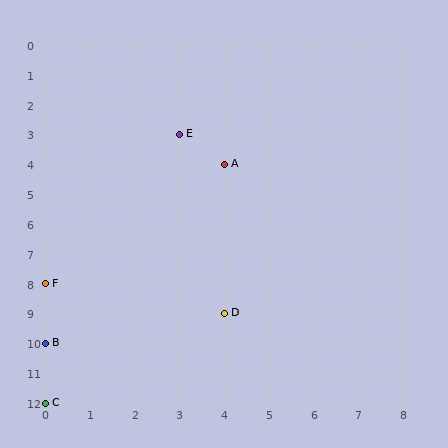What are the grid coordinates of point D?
Point D is at grid coordinates (4, 9).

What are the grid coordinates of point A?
Point A is at grid coordinates (4, 4).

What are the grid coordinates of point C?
Point C is at grid coordinates (0, 12).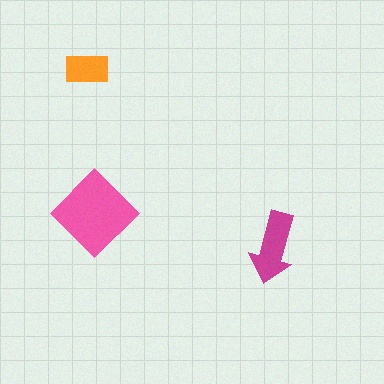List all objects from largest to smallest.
The pink diamond, the magenta arrow, the orange rectangle.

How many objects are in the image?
There are 3 objects in the image.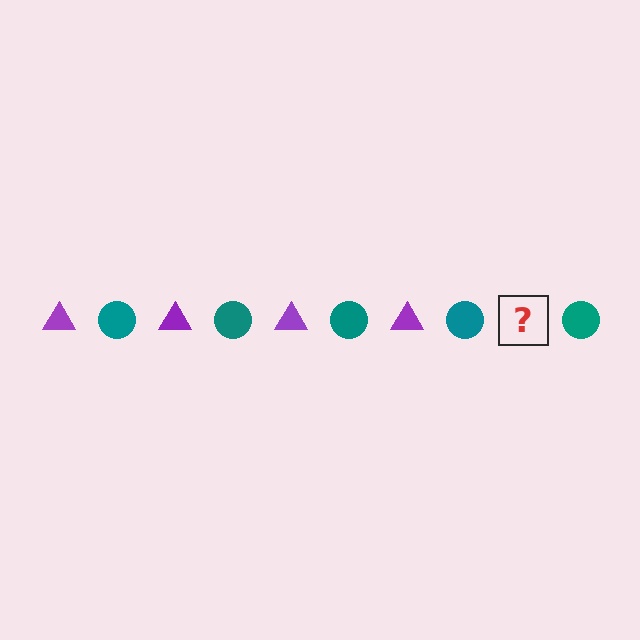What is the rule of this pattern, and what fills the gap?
The rule is that the pattern alternates between purple triangle and teal circle. The gap should be filled with a purple triangle.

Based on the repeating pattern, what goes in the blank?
The blank should be a purple triangle.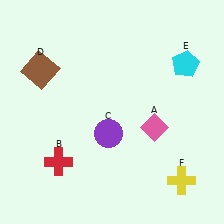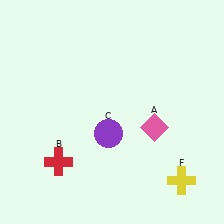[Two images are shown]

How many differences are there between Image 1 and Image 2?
There are 2 differences between the two images.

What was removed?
The cyan pentagon (E), the brown square (D) were removed in Image 2.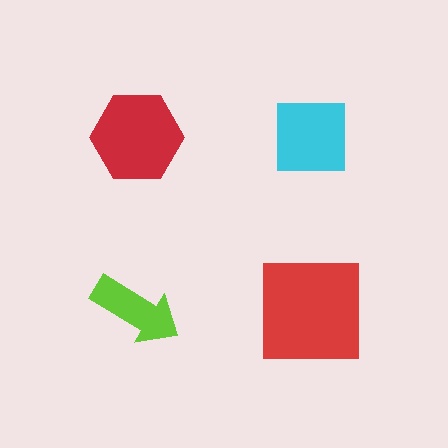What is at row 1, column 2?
A cyan square.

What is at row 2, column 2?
A red square.